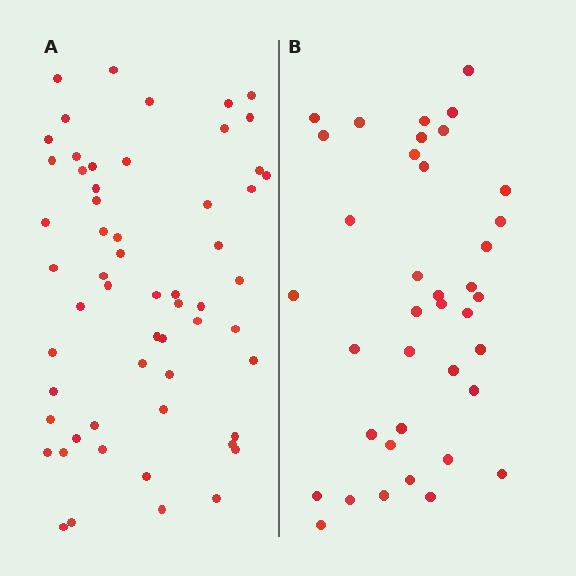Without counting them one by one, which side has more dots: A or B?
Region A (the left region) has more dots.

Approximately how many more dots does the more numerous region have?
Region A has approximately 20 more dots than region B.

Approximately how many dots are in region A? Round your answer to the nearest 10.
About 60 dots. (The exact count is 58, which rounds to 60.)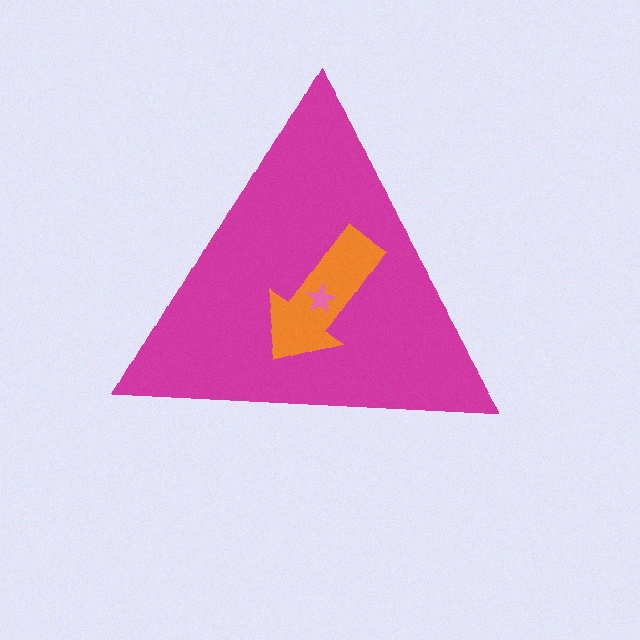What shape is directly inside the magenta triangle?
The orange arrow.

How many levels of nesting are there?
3.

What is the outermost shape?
The magenta triangle.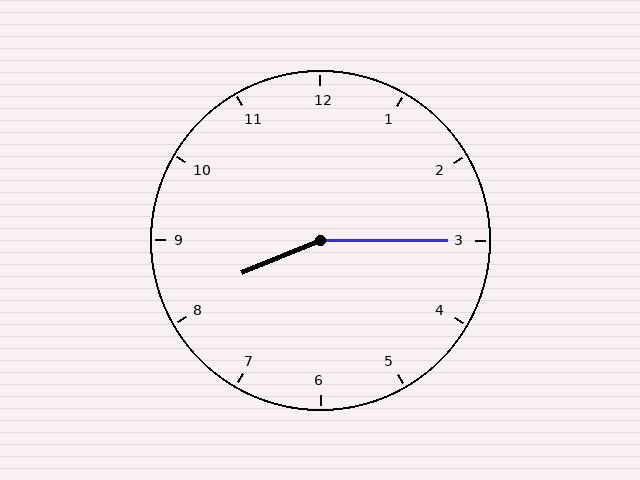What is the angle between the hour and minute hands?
Approximately 158 degrees.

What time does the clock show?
8:15.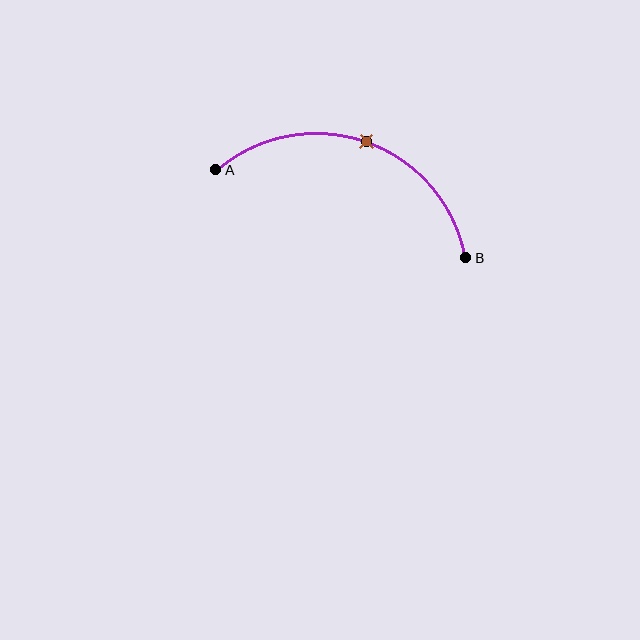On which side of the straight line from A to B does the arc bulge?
The arc bulges above the straight line connecting A and B.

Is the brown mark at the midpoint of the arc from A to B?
Yes. The brown mark lies on the arc at equal arc-length from both A and B — it is the arc midpoint.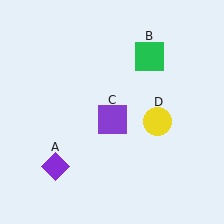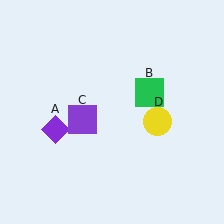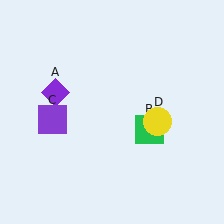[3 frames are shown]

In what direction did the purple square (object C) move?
The purple square (object C) moved left.